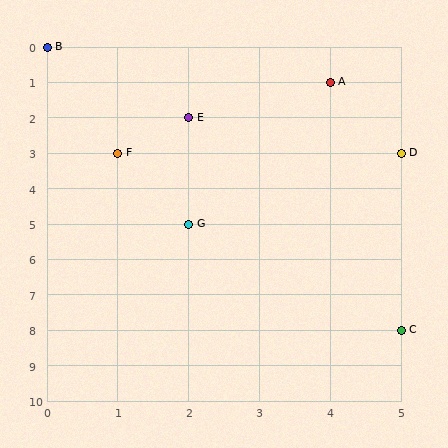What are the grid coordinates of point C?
Point C is at grid coordinates (5, 8).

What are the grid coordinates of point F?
Point F is at grid coordinates (1, 3).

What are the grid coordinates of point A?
Point A is at grid coordinates (4, 1).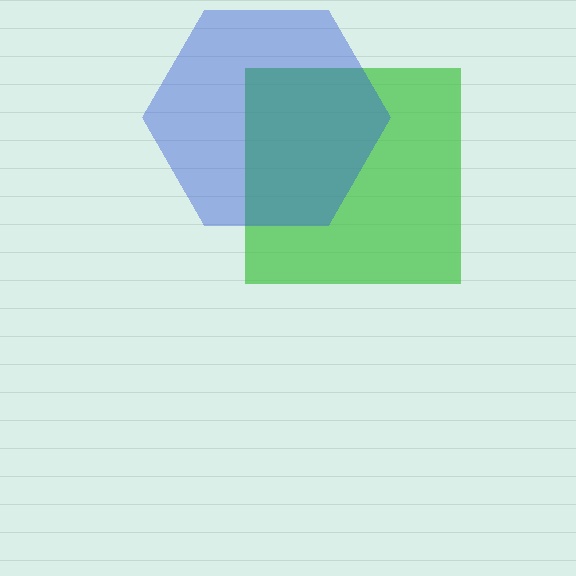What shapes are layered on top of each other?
The layered shapes are: a green square, a blue hexagon.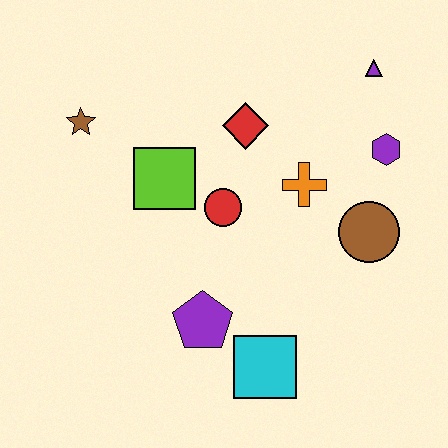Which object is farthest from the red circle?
The purple triangle is farthest from the red circle.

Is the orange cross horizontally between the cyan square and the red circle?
No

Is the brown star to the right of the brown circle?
No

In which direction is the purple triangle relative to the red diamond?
The purple triangle is to the right of the red diamond.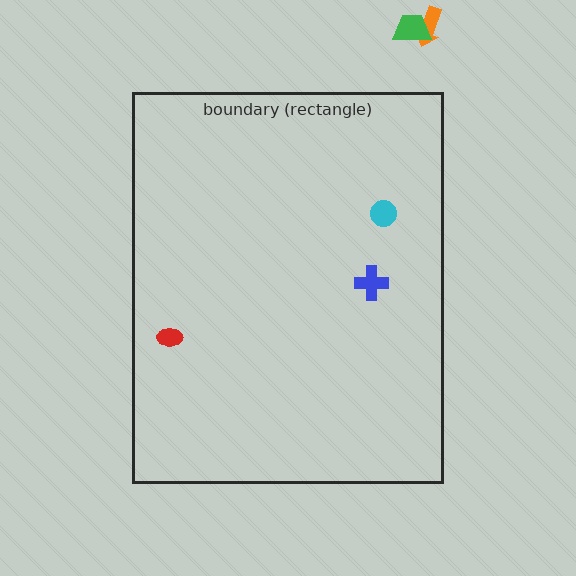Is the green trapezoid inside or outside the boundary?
Outside.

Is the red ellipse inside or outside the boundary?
Inside.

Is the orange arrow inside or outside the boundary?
Outside.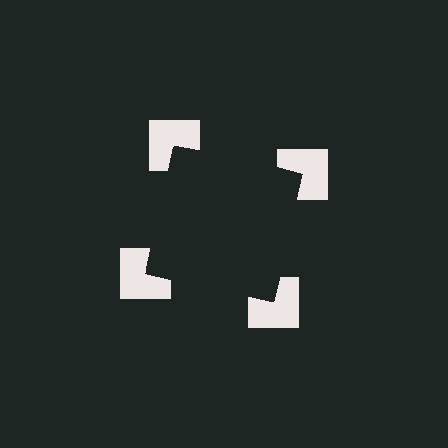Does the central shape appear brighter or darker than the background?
It typically appears slightly darker than the background, even though no actual brightness change is drawn.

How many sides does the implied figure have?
4 sides.